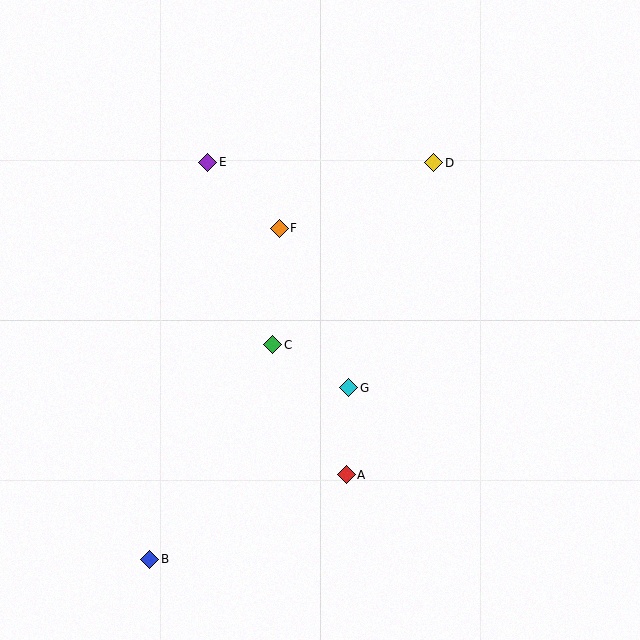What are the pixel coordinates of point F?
Point F is at (279, 228).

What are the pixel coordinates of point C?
Point C is at (273, 345).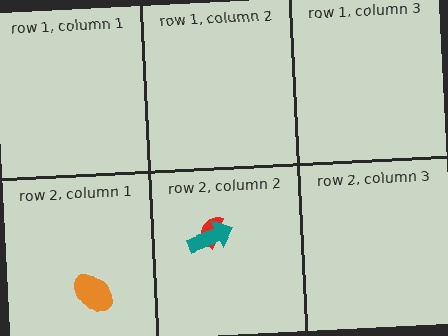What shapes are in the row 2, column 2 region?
The red semicircle, the teal arrow.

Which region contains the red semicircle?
The row 2, column 2 region.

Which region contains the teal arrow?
The row 2, column 2 region.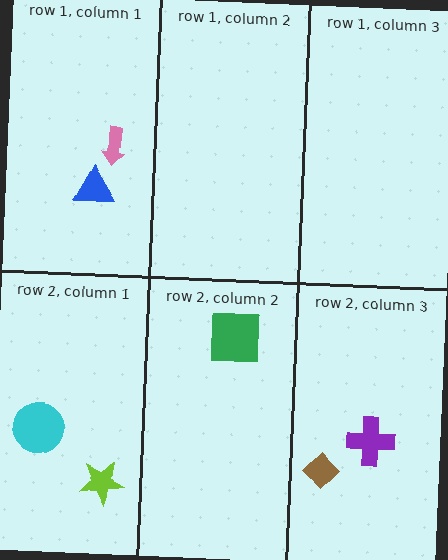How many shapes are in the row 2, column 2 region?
1.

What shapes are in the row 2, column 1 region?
The cyan circle, the lime star.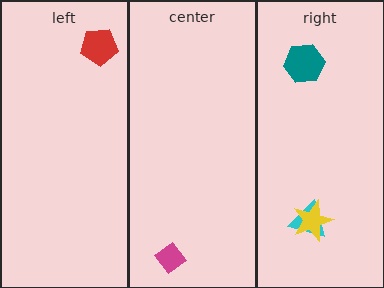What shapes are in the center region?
The magenta diamond.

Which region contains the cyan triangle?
The right region.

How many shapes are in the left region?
1.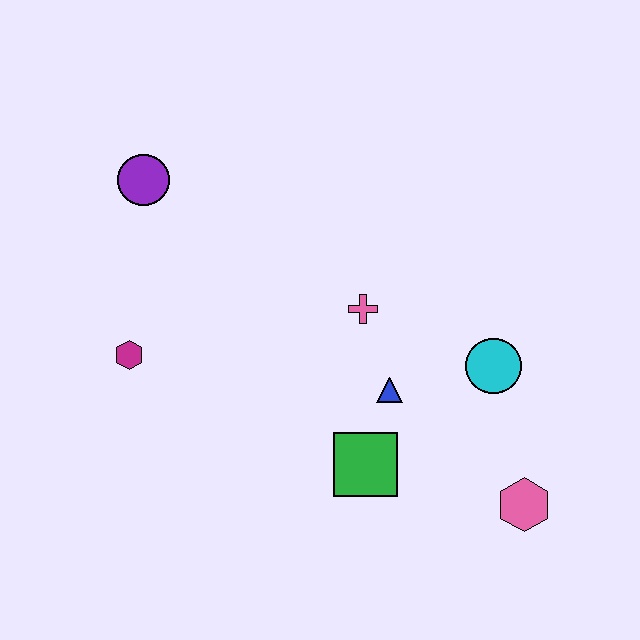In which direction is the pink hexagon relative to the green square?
The pink hexagon is to the right of the green square.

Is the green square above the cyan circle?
No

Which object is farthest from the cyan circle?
The purple circle is farthest from the cyan circle.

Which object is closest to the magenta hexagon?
The purple circle is closest to the magenta hexagon.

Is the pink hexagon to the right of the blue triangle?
Yes